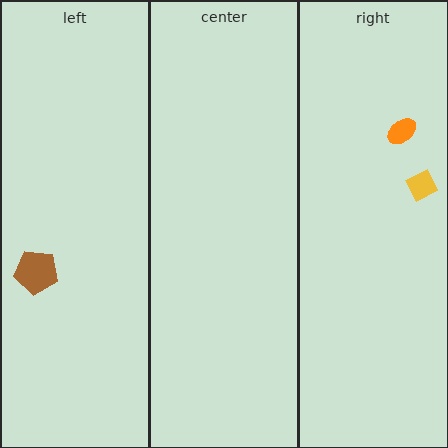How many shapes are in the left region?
1.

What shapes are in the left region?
The brown pentagon.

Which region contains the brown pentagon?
The left region.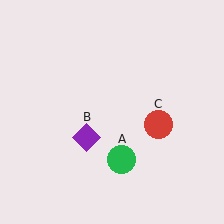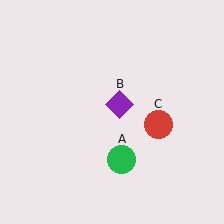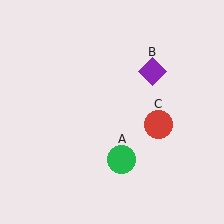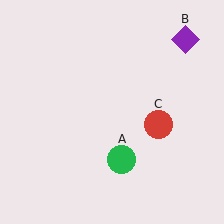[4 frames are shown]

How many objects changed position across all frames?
1 object changed position: purple diamond (object B).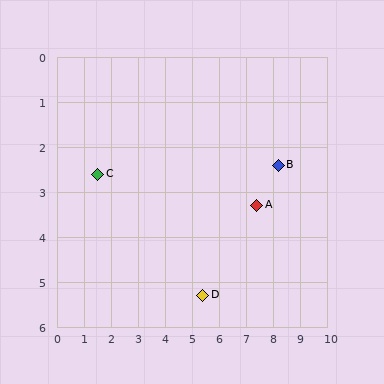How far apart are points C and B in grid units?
Points C and B are about 6.7 grid units apart.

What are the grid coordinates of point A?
Point A is at approximately (7.4, 3.3).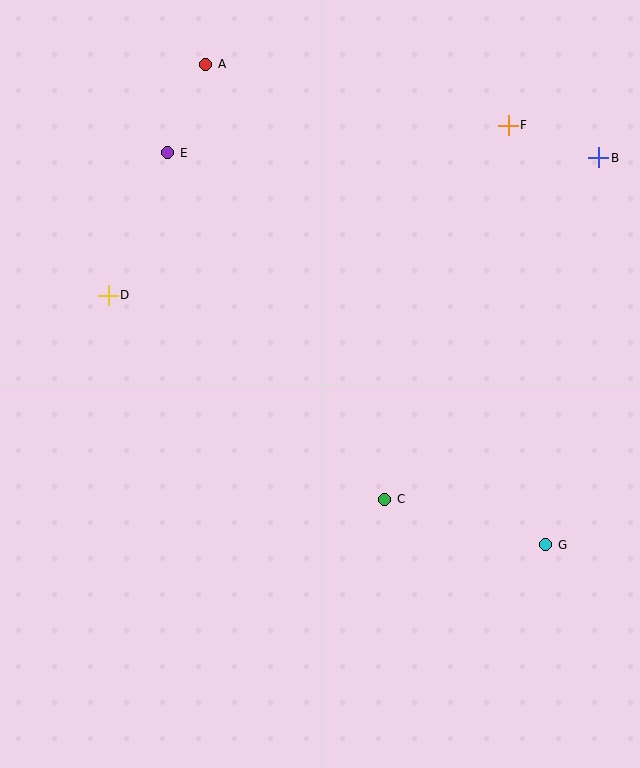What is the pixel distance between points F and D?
The distance between F and D is 435 pixels.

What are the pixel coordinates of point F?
Point F is at (508, 125).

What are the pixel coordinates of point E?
Point E is at (168, 153).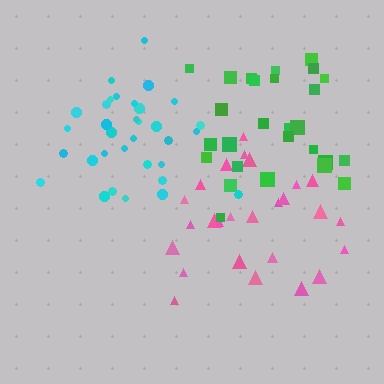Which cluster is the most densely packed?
Cyan.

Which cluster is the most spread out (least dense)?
Pink.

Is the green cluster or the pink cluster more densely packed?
Green.